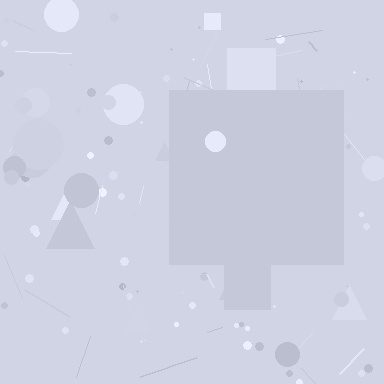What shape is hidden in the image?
A square is hidden in the image.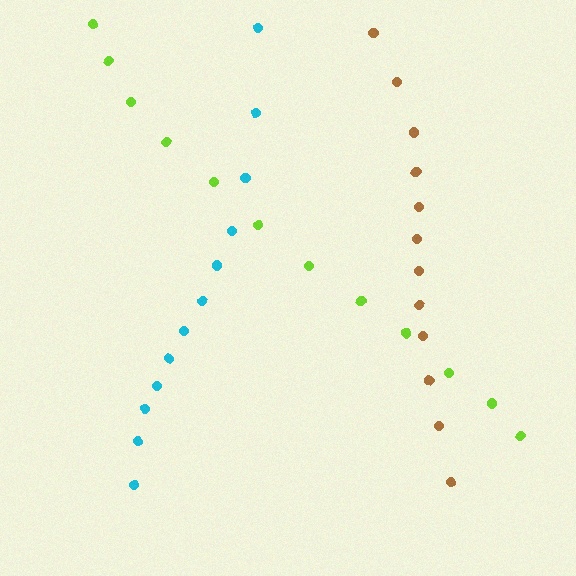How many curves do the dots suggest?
There are 3 distinct paths.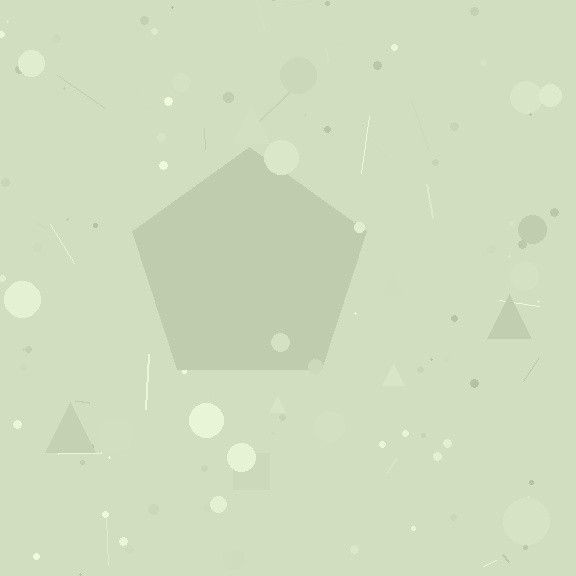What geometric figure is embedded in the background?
A pentagon is embedded in the background.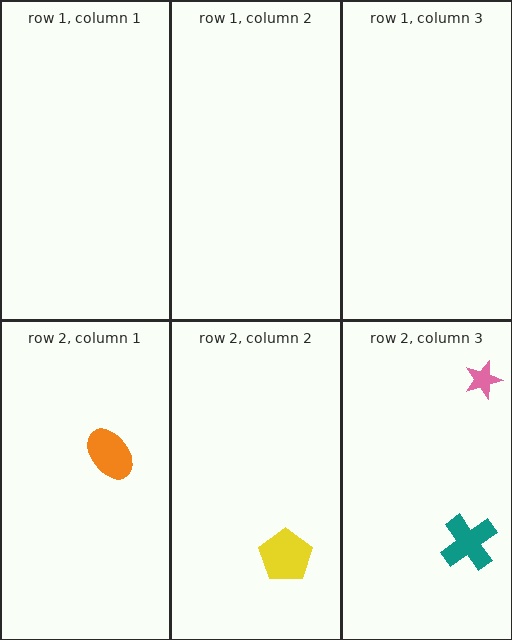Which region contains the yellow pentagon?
The row 2, column 2 region.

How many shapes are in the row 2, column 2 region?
1.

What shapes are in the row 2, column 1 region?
The orange ellipse.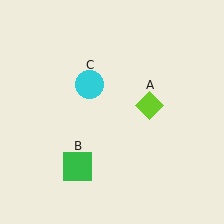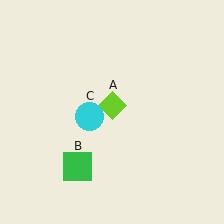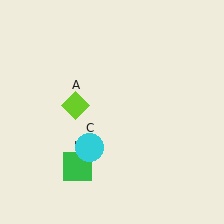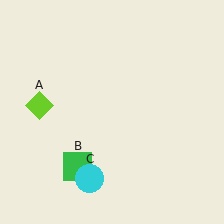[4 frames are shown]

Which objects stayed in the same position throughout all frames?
Green square (object B) remained stationary.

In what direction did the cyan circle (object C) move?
The cyan circle (object C) moved down.